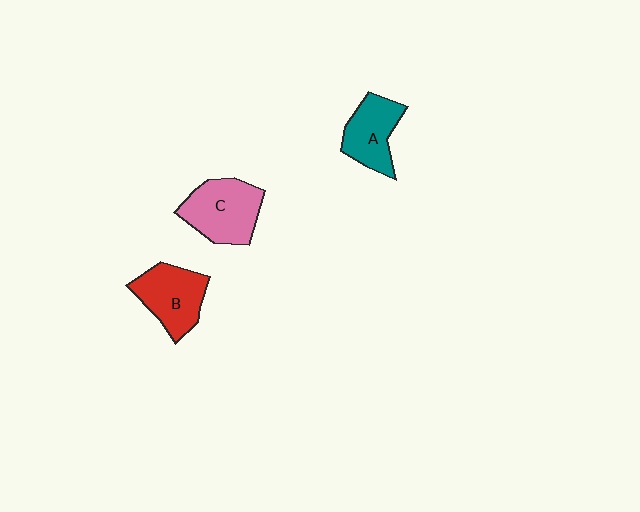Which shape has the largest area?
Shape C (pink).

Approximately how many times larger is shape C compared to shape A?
Approximately 1.3 times.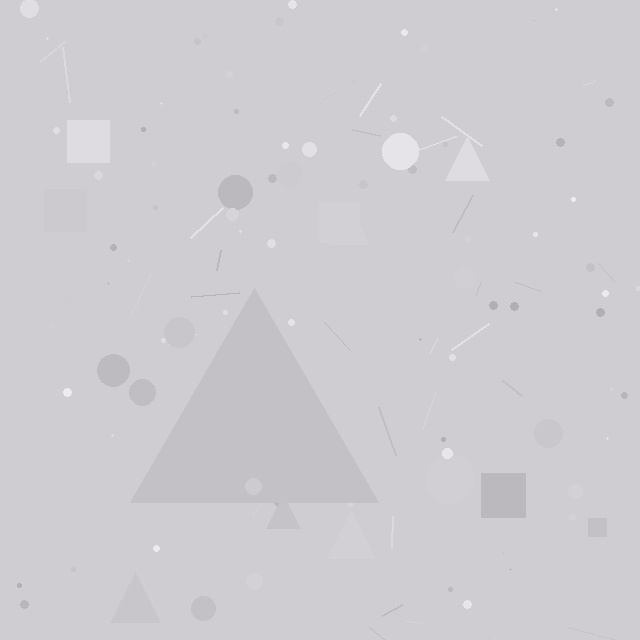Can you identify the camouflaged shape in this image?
The camouflaged shape is a triangle.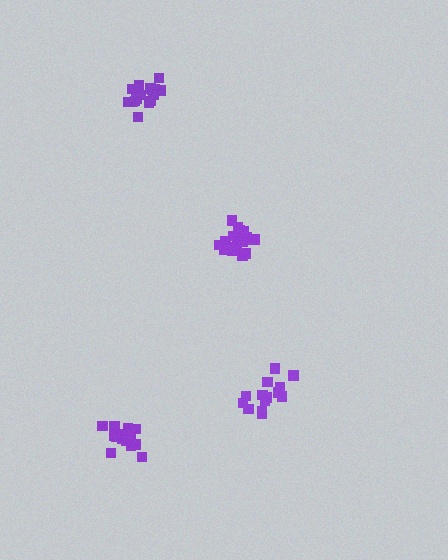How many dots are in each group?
Group 1: 15 dots, Group 2: 18 dots, Group 3: 19 dots, Group 4: 21 dots (73 total).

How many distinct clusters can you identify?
There are 4 distinct clusters.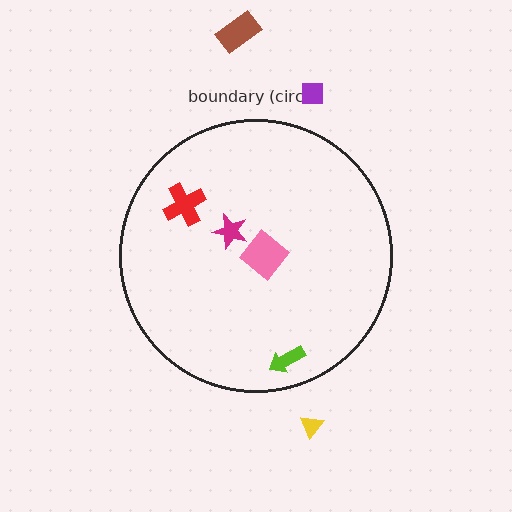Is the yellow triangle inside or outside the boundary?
Outside.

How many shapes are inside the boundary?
4 inside, 3 outside.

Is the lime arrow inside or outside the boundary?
Inside.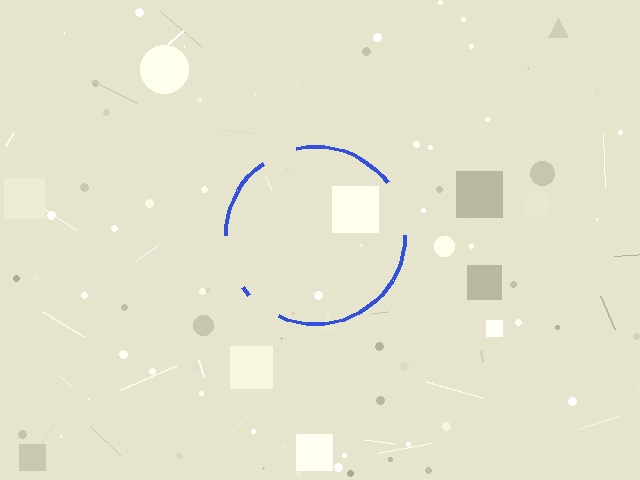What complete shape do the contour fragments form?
The contour fragments form a circle.